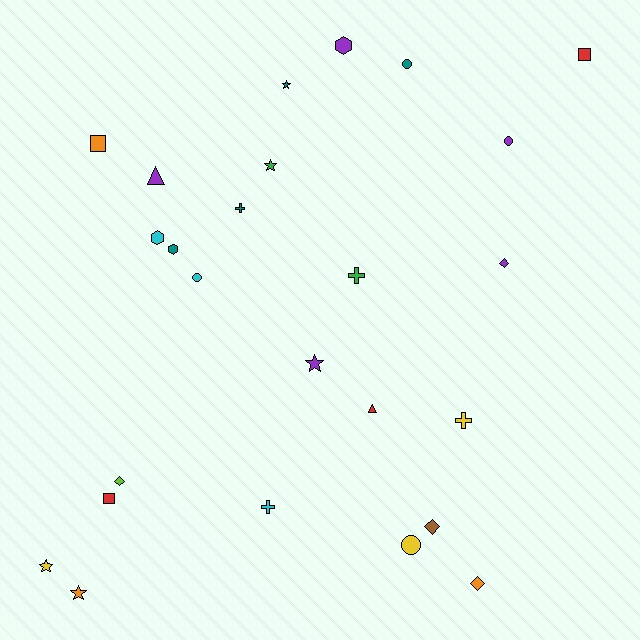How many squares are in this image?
There are 3 squares.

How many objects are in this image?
There are 25 objects.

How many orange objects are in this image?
There are 3 orange objects.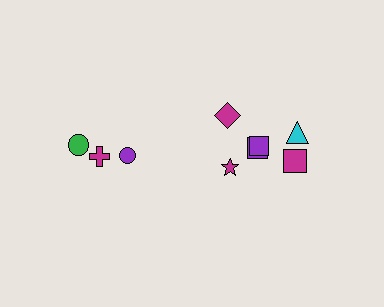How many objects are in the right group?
There are 6 objects.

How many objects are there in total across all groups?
There are 9 objects.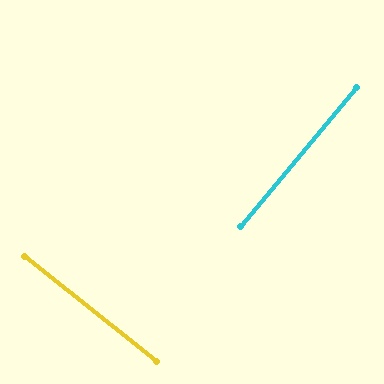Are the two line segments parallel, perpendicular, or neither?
Perpendicular — they meet at approximately 89°.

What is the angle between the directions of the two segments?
Approximately 89 degrees.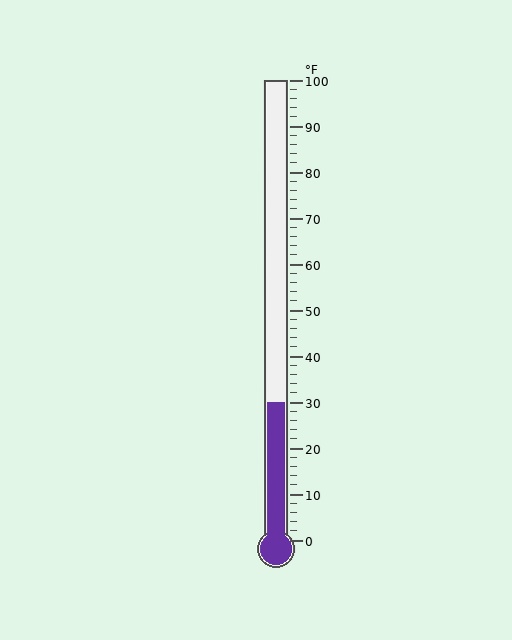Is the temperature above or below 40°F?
The temperature is below 40°F.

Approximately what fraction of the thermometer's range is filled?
The thermometer is filled to approximately 30% of its range.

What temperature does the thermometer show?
The thermometer shows approximately 30°F.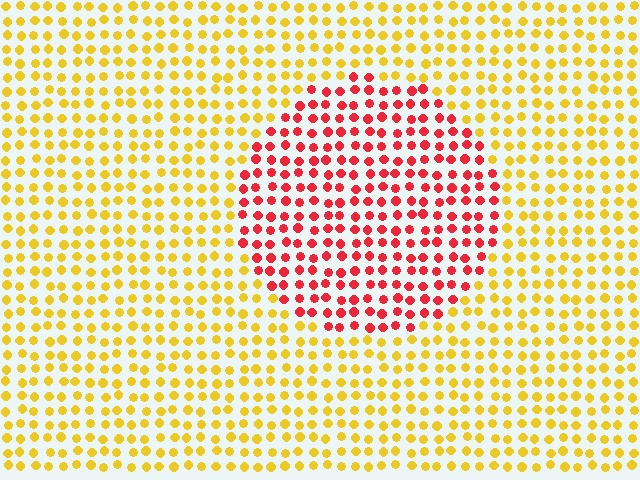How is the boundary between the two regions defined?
The boundary is defined purely by a slight shift in hue (about 56 degrees). Spacing, size, and orientation are identical on both sides.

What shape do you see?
I see a circle.